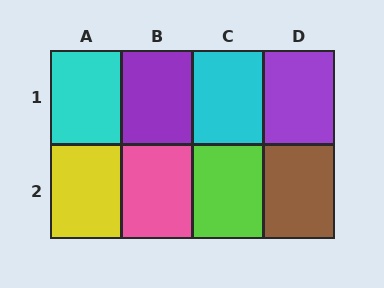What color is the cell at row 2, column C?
Lime.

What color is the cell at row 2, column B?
Pink.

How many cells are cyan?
2 cells are cyan.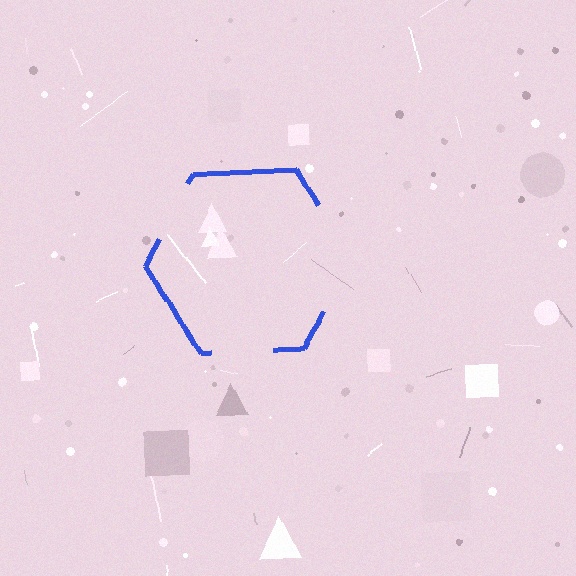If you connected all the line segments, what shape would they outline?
They would outline a hexagon.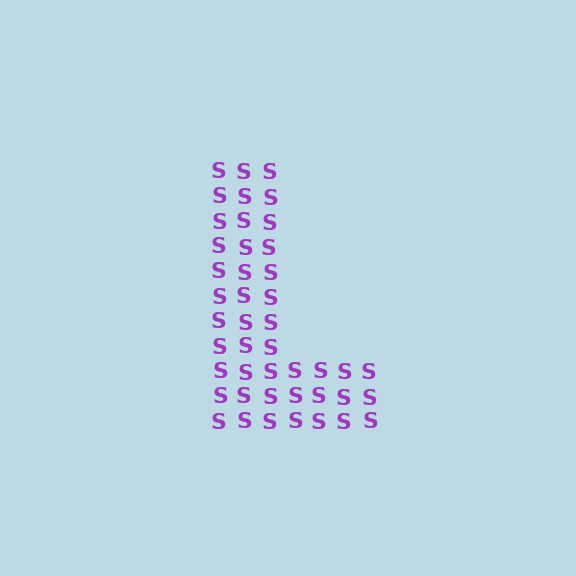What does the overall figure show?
The overall figure shows the letter L.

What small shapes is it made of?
It is made of small letter S's.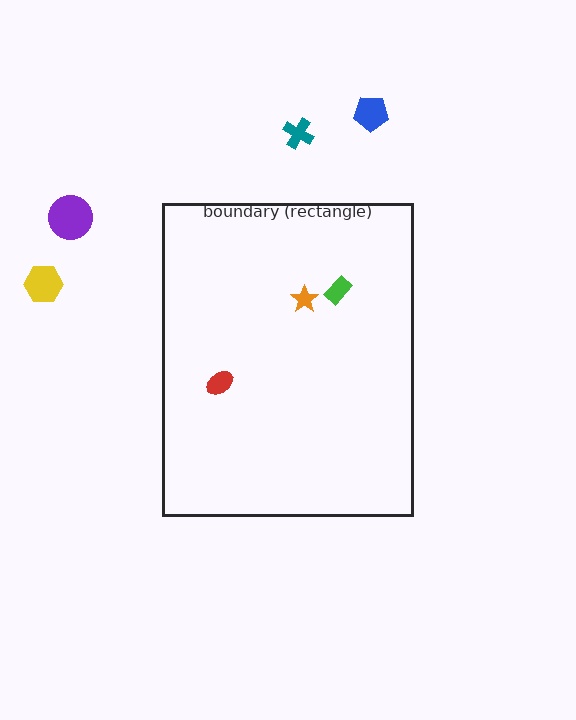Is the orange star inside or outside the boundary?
Inside.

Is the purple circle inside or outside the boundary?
Outside.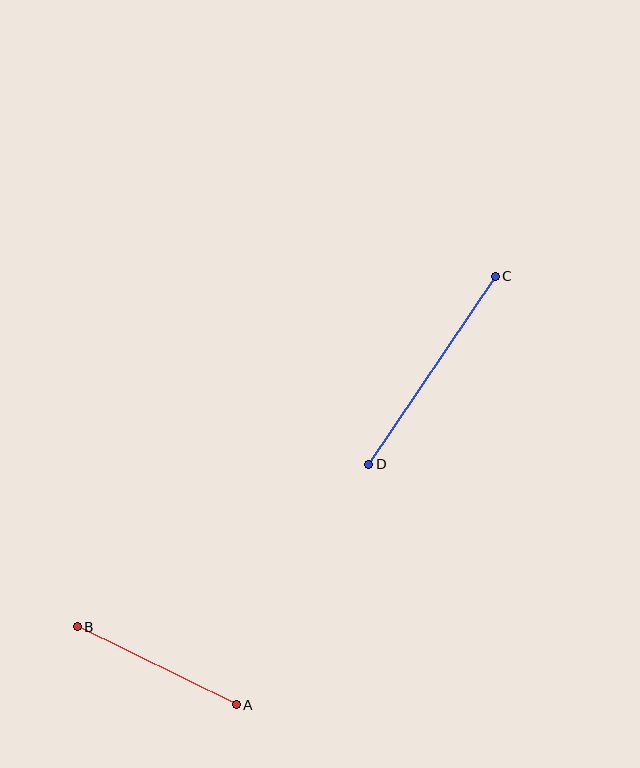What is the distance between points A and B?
The distance is approximately 177 pixels.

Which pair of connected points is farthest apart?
Points C and D are farthest apart.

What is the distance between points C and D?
The distance is approximately 227 pixels.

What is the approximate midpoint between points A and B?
The midpoint is at approximately (157, 666) pixels.